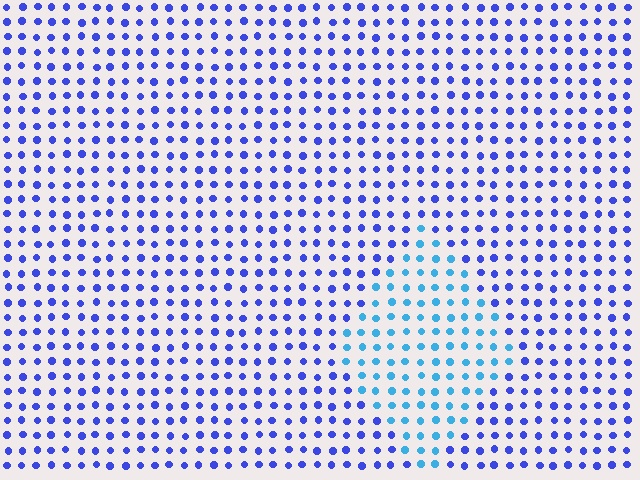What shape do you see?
I see a diamond.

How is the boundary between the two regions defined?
The boundary is defined purely by a slight shift in hue (about 38 degrees). Spacing, size, and orientation are identical on both sides.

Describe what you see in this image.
The image is filled with small blue elements in a uniform arrangement. A diamond-shaped region is visible where the elements are tinted to a slightly different hue, forming a subtle color boundary.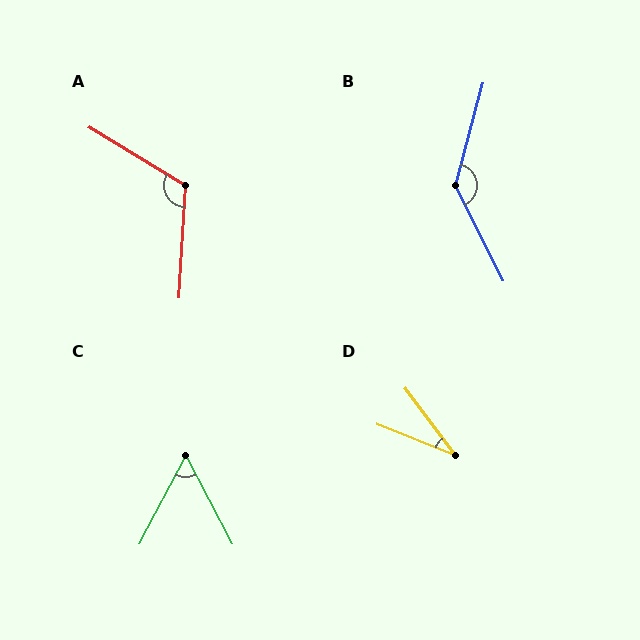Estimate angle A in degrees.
Approximately 118 degrees.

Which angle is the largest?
B, at approximately 139 degrees.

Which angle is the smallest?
D, at approximately 32 degrees.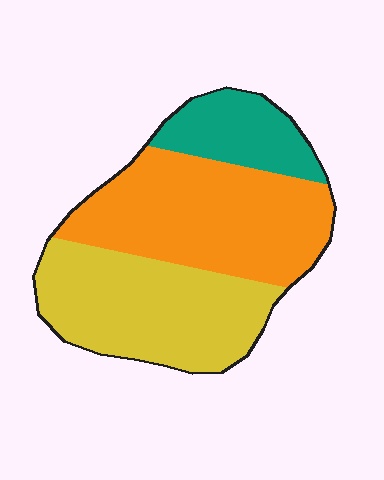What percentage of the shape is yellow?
Yellow covers roughly 40% of the shape.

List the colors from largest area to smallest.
From largest to smallest: orange, yellow, teal.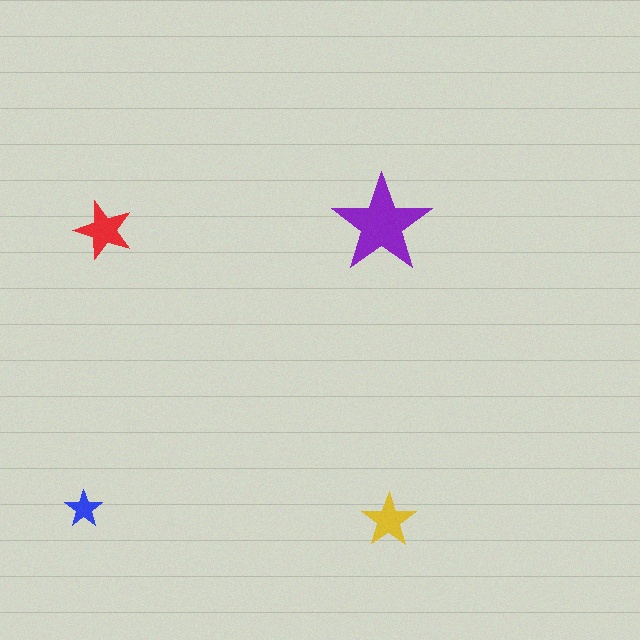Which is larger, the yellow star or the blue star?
The yellow one.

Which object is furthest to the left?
The blue star is leftmost.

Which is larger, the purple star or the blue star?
The purple one.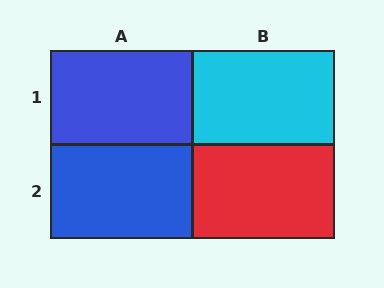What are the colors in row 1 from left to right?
Blue, cyan.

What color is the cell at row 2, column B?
Red.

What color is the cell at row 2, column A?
Blue.